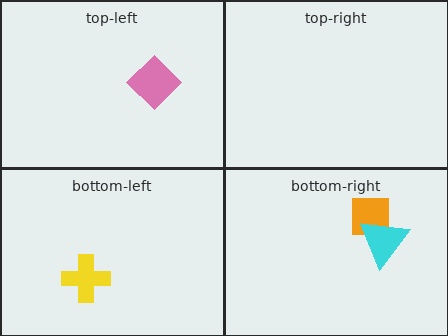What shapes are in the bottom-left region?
The yellow cross.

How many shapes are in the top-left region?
1.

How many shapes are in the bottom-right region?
2.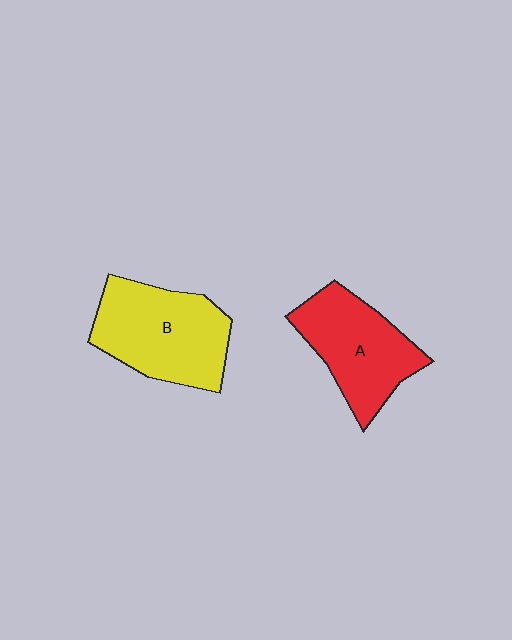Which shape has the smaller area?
Shape A (red).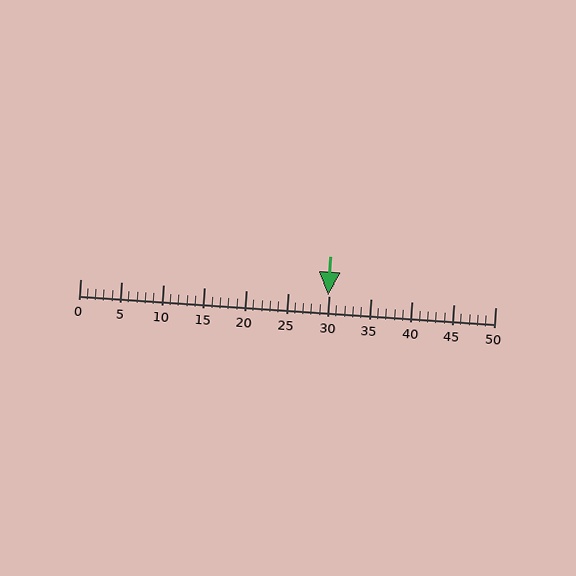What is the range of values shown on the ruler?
The ruler shows values from 0 to 50.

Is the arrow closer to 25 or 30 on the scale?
The arrow is closer to 30.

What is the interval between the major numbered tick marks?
The major tick marks are spaced 5 units apart.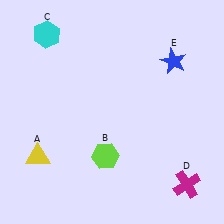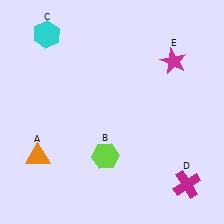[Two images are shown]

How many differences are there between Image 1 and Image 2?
There are 2 differences between the two images.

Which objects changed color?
A changed from yellow to orange. E changed from blue to magenta.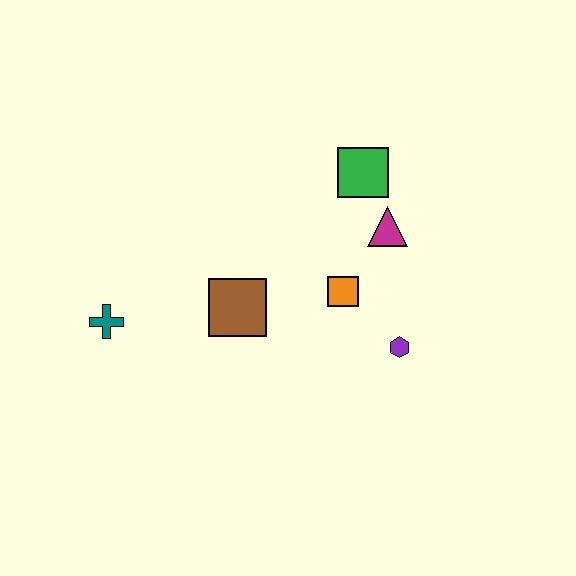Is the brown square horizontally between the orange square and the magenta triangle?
No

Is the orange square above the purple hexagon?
Yes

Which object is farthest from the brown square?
The green square is farthest from the brown square.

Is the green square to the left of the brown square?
No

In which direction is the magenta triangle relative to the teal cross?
The magenta triangle is to the right of the teal cross.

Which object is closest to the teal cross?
The brown square is closest to the teal cross.